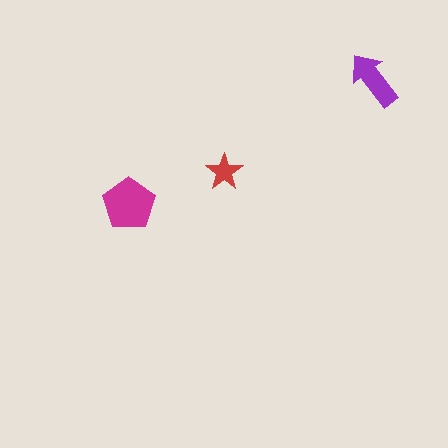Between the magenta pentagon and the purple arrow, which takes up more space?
The magenta pentagon.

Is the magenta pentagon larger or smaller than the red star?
Larger.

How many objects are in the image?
There are 3 objects in the image.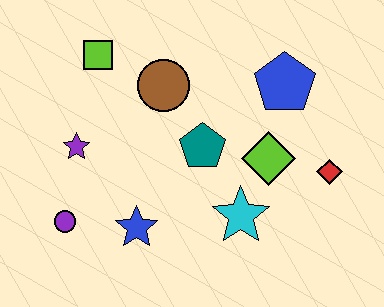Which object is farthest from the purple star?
The red diamond is farthest from the purple star.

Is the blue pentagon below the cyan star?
No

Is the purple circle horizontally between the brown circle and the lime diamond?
No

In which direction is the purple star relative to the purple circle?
The purple star is above the purple circle.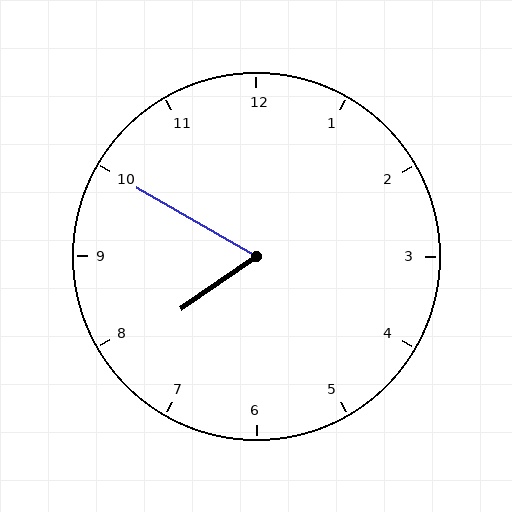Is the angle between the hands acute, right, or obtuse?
It is acute.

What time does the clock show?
7:50.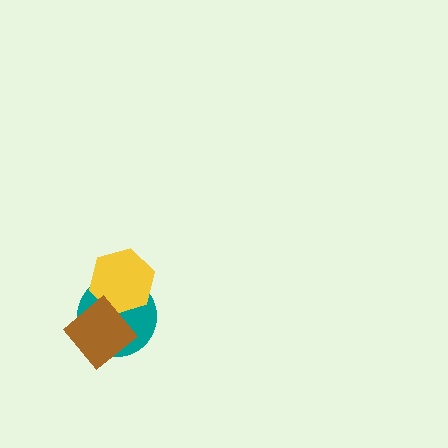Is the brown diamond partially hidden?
No, no other shape covers it.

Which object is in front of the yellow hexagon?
The brown diamond is in front of the yellow hexagon.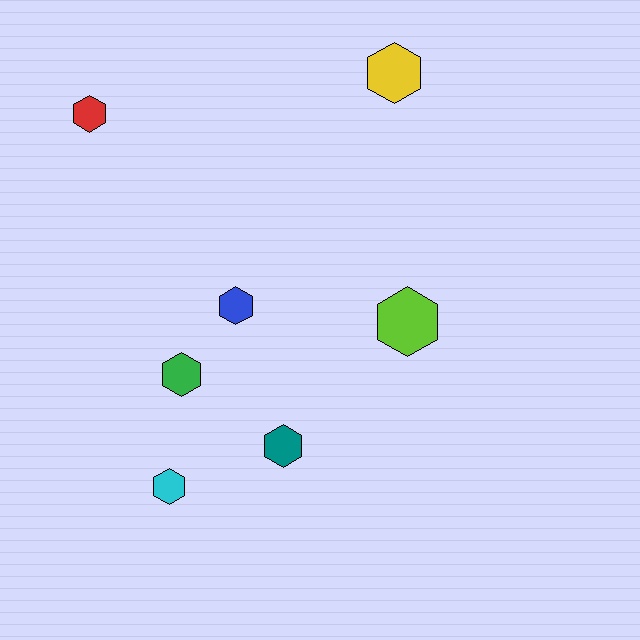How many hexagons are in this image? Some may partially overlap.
There are 7 hexagons.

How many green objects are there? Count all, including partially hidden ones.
There is 1 green object.